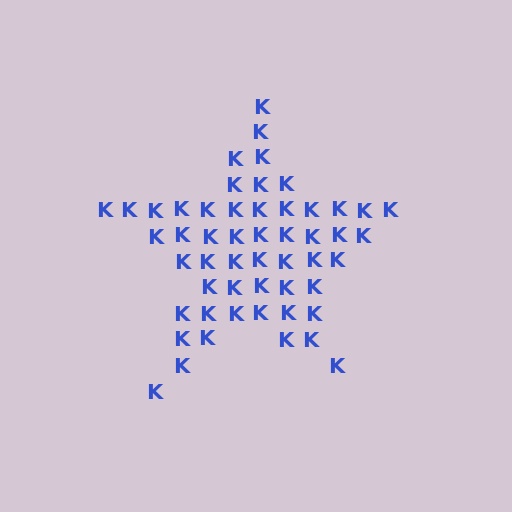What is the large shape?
The large shape is a star.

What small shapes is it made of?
It is made of small letter K's.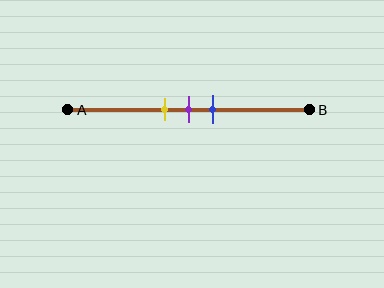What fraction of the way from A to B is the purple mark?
The purple mark is approximately 50% (0.5) of the way from A to B.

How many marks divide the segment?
There are 3 marks dividing the segment.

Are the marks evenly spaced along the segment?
Yes, the marks are approximately evenly spaced.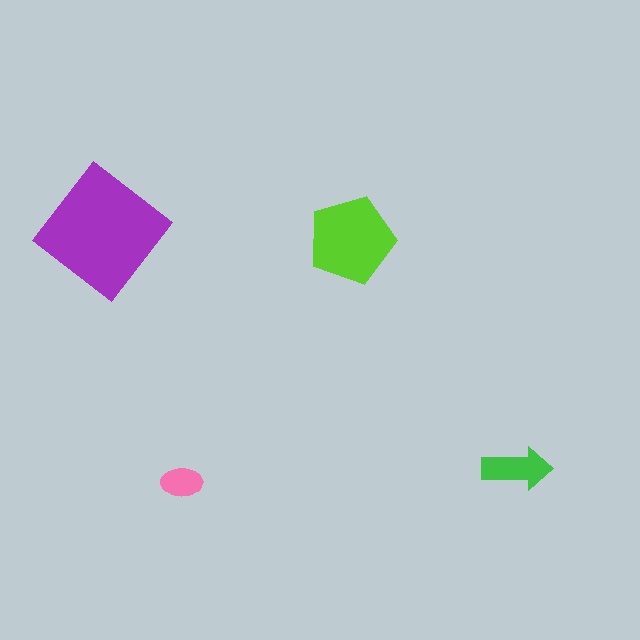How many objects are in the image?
There are 4 objects in the image.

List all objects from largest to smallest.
The purple diamond, the lime pentagon, the green arrow, the pink ellipse.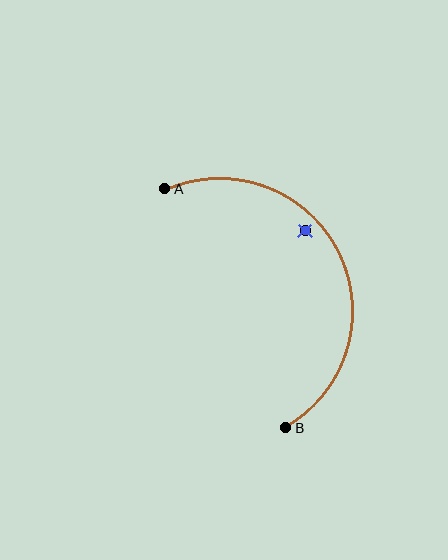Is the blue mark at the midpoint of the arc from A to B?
No — the blue mark does not lie on the arc at all. It sits slightly inside the curve.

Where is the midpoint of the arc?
The arc midpoint is the point on the curve farthest from the straight line joining A and B. It sits to the right of that line.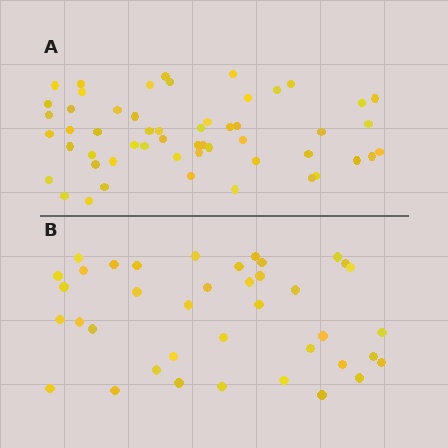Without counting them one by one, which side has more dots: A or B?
Region A (the top region) has more dots.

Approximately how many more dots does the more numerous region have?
Region A has approximately 15 more dots than region B.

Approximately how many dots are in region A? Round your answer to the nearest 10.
About 50 dots. (The exact count is 54, which rounds to 50.)